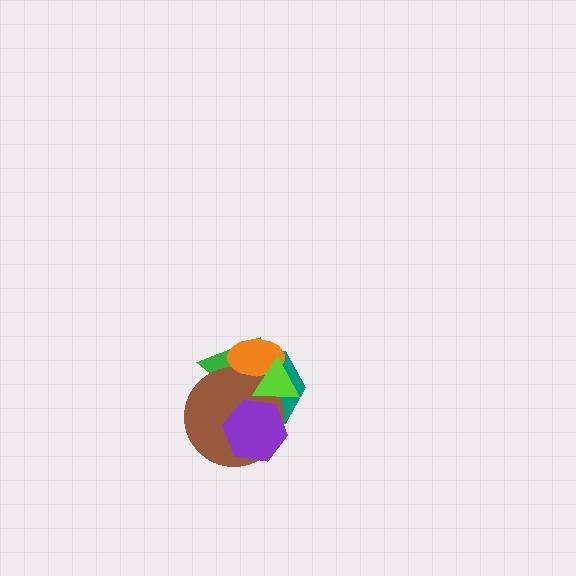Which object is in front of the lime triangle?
The purple hexagon is in front of the lime triangle.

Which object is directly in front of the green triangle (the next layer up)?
The brown circle is directly in front of the green triangle.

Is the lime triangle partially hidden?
Yes, it is partially covered by another shape.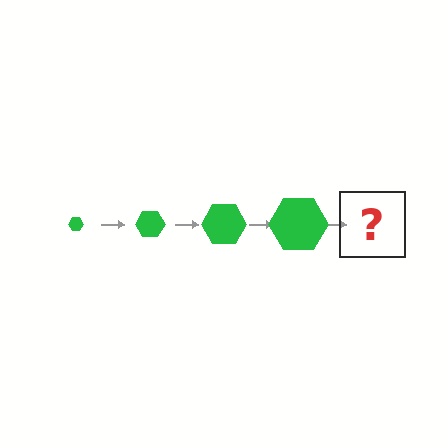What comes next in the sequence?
The next element should be a green hexagon, larger than the previous one.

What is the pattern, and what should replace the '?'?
The pattern is that the hexagon gets progressively larger each step. The '?' should be a green hexagon, larger than the previous one.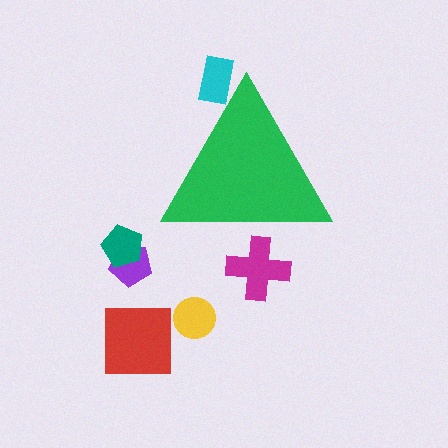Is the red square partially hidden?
No, the red square is fully visible.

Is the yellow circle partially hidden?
No, the yellow circle is fully visible.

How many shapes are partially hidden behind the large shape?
2 shapes are partially hidden.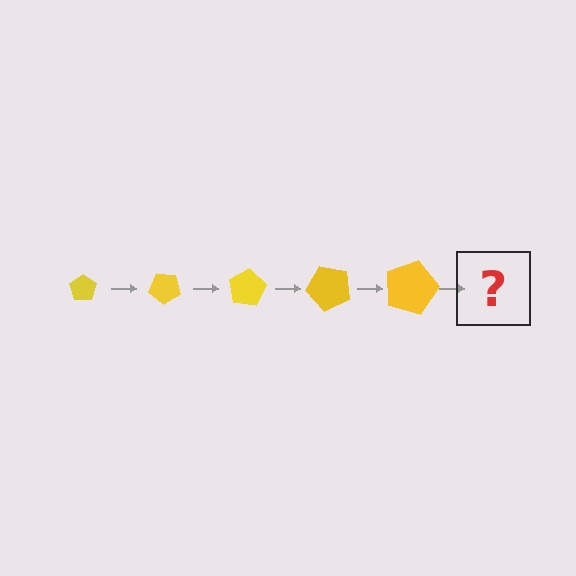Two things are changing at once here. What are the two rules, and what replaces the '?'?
The two rules are that the pentagon grows larger each step and it rotates 40 degrees each step. The '?' should be a pentagon, larger than the previous one and rotated 200 degrees from the start.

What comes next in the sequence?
The next element should be a pentagon, larger than the previous one and rotated 200 degrees from the start.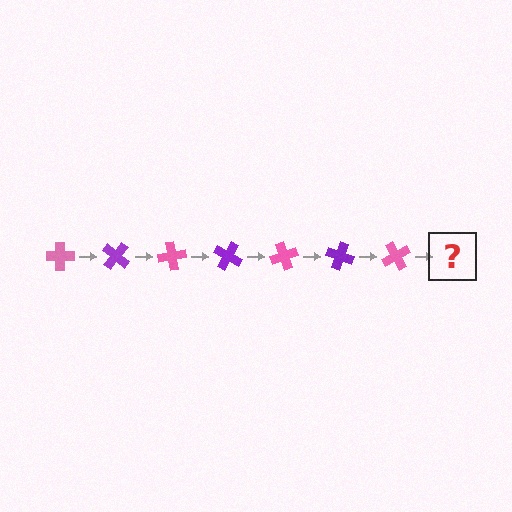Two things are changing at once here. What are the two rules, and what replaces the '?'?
The two rules are that it rotates 40 degrees each step and the color cycles through pink and purple. The '?' should be a purple cross, rotated 280 degrees from the start.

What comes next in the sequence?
The next element should be a purple cross, rotated 280 degrees from the start.